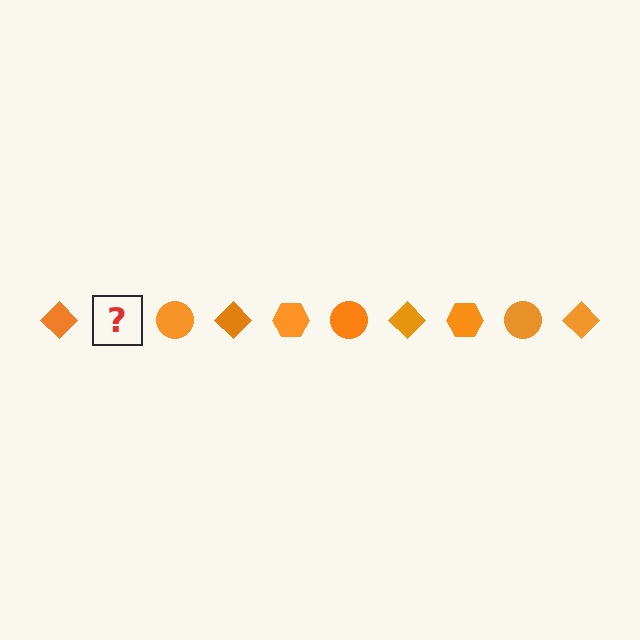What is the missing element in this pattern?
The missing element is an orange hexagon.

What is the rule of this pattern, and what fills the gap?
The rule is that the pattern cycles through diamond, hexagon, circle shapes in orange. The gap should be filled with an orange hexagon.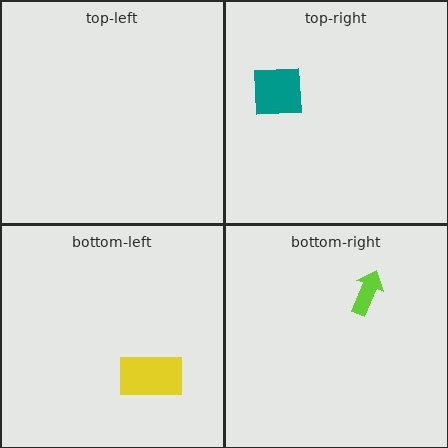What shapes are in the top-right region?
The teal square.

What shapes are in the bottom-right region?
The lime arrow.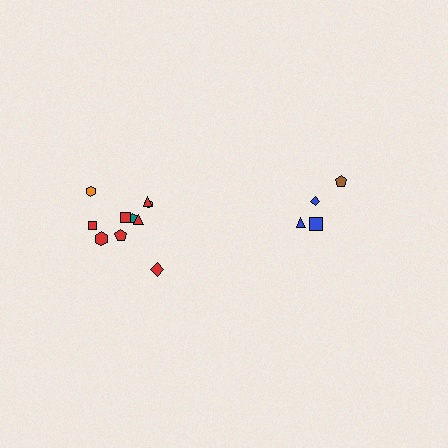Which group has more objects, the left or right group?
The left group.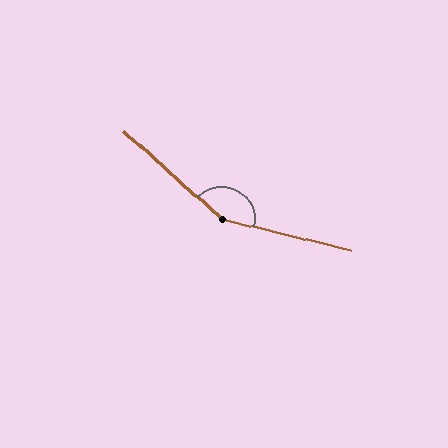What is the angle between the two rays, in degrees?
Approximately 152 degrees.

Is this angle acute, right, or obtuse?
It is obtuse.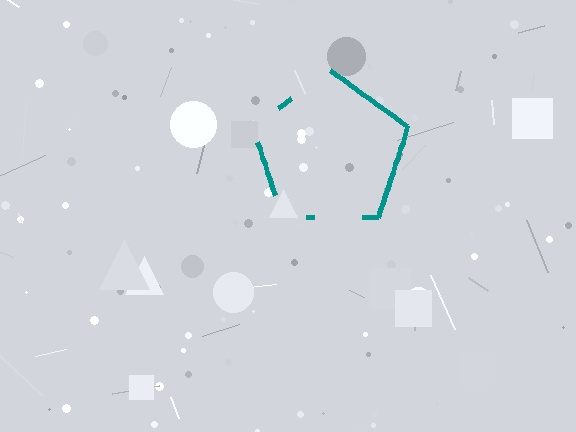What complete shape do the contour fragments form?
The contour fragments form a pentagon.